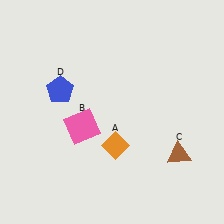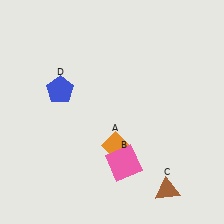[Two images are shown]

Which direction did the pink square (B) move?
The pink square (B) moved right.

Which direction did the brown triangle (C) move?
The brown triangle (C) moved down.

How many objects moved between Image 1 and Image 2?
2 objects moved between the two images.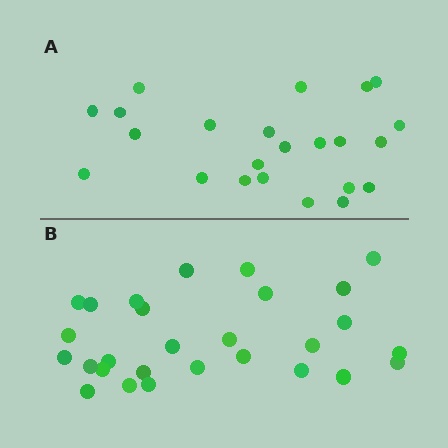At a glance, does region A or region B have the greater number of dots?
Region B (the bottom region) has more dots.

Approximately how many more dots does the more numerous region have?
Region B has about 5 more dots than region A.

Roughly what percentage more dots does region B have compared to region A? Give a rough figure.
About 20% more.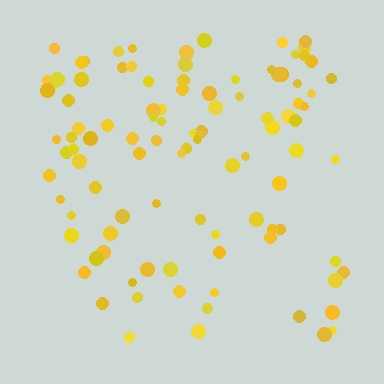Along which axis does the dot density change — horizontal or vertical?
Vertical.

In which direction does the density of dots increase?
From bottom to top, with the top side densest.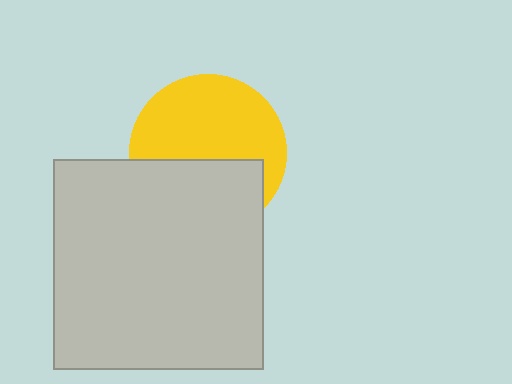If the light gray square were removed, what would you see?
You would see the complete yellow circle.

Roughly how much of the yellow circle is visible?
About half of it is visible (roughly 59%).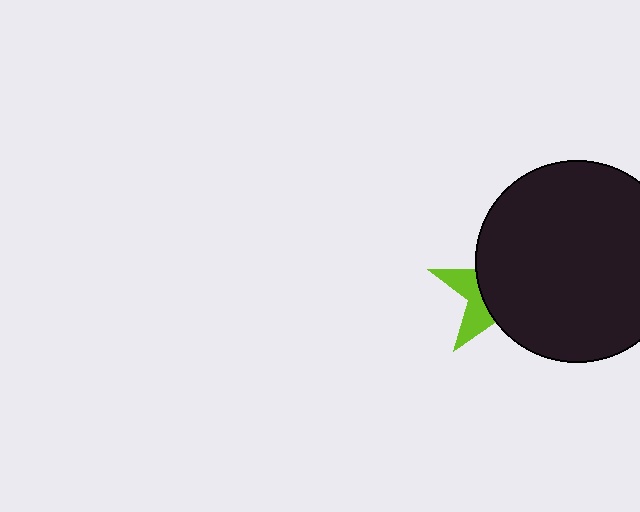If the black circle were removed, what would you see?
You would see the complete lime star.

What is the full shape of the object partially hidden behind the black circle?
The partially hidden object is a lime star.